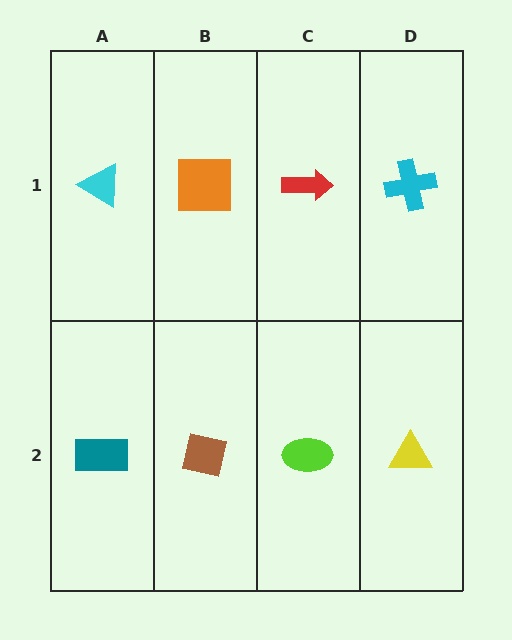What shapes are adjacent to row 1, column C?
A lime ellipse (row 2, column C), an orange square (row 1, column B), a cyan cross (row 1, column D).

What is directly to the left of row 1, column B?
A cyan triangle.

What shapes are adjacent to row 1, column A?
A teal rectangle (row 2, column A), an orange square (row 1, column B).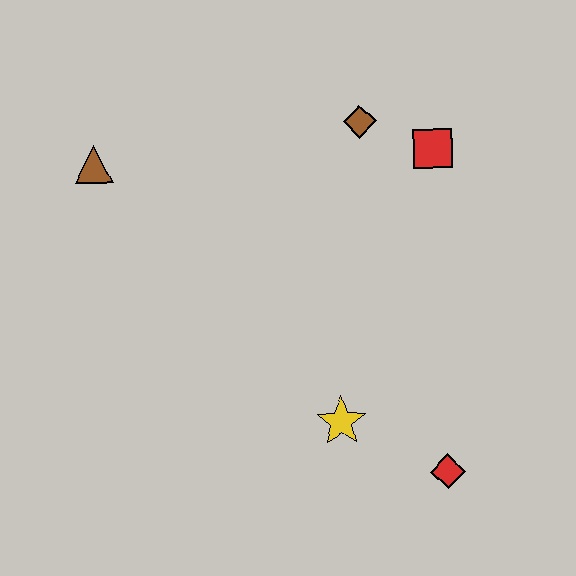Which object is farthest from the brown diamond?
The red diamond is farthest from the brown diamond.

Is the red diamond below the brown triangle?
Yes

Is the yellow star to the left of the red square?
Yes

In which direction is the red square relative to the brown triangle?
The red square is to the right of the brown triangle.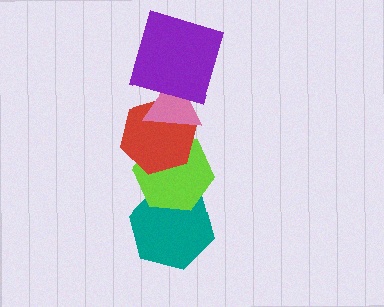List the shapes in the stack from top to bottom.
From top to bottom: the purple square, the pink triangle, the red hexagon, the lime hexagon, the teal hexagon.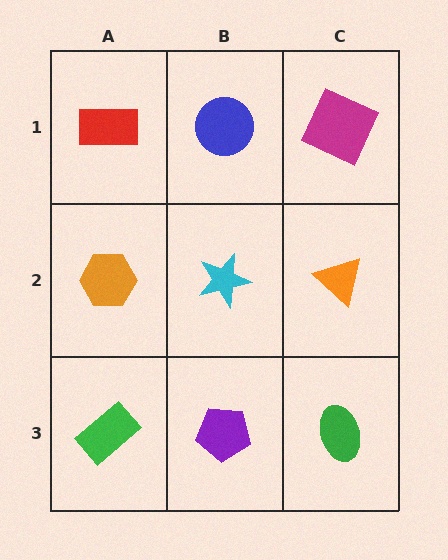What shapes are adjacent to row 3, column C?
An orange triangle (row 2, column C), a purple pentagon (row 3, column B).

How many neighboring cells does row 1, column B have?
3.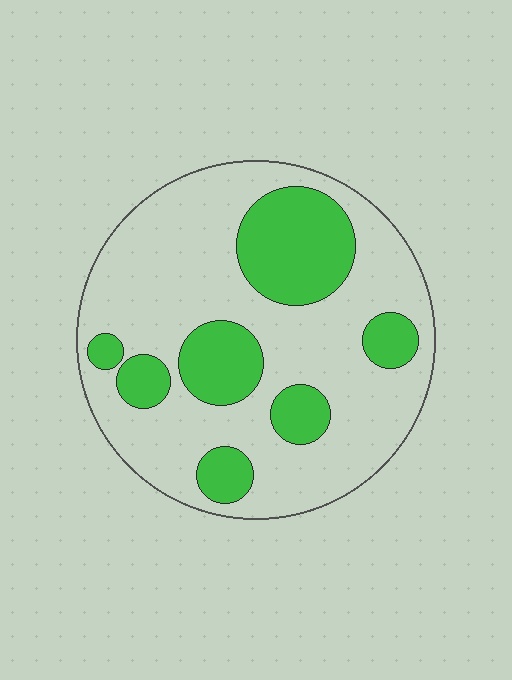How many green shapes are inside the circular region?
7.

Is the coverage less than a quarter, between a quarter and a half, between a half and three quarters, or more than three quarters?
Between a quarter and a half.